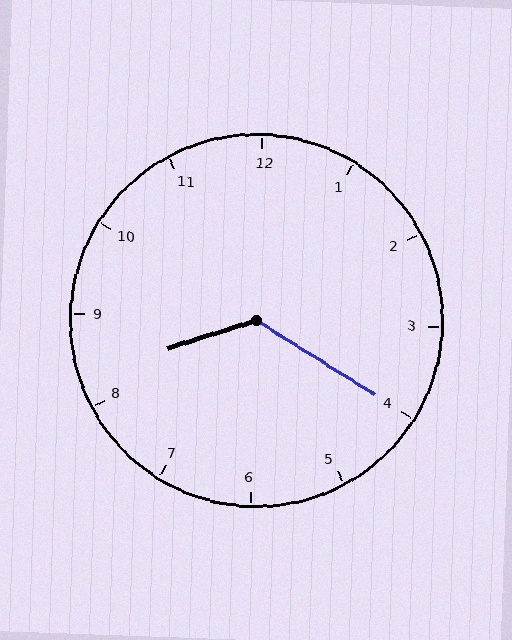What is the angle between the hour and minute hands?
Approximately 130 degrees.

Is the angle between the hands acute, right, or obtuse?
It is obtuse.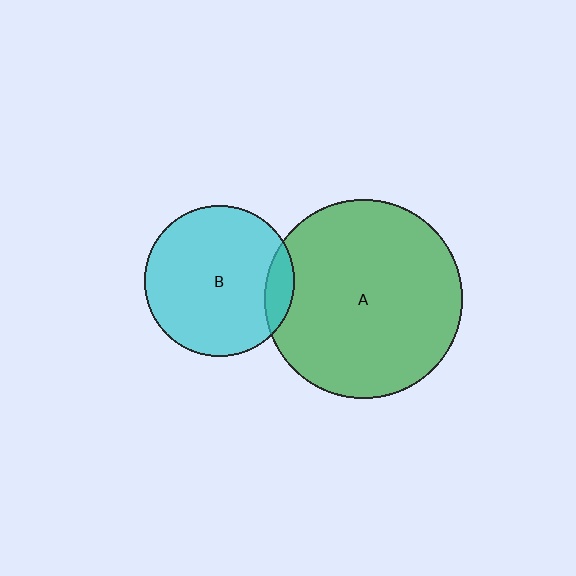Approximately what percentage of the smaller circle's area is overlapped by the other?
Approximately 10%.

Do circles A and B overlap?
Yes.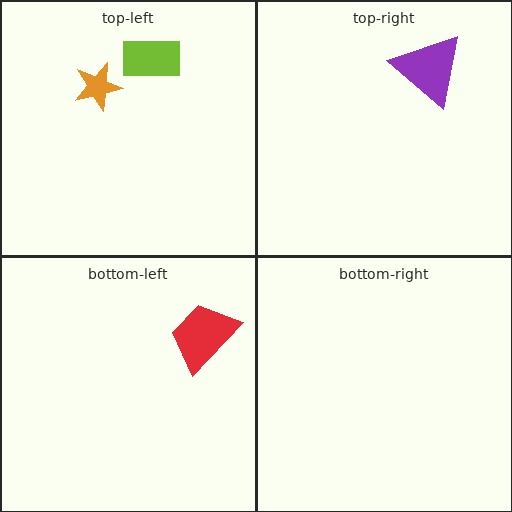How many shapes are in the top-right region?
1.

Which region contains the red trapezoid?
The bottom-left region.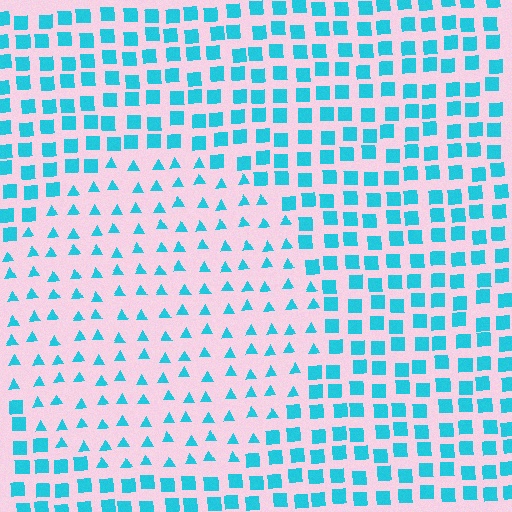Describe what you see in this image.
The image is filled with small cyan elements arranged in a uniform grid. A circle-shaped region contains triangles, while the surrounding area contains squares. The boundary is defined purely by the change in element shape.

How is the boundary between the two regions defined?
The boundary is defined by a change in element shape: triangles inside vs. squares outside. All elements share the same color and spacing.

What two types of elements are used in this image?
The image uses triangles inside the circle region and squares outside it.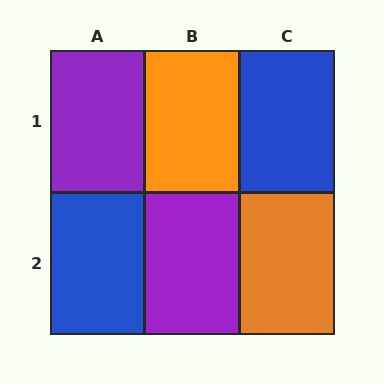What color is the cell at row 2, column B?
Purple.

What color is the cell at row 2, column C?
Orange.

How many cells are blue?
2 cells are blue.